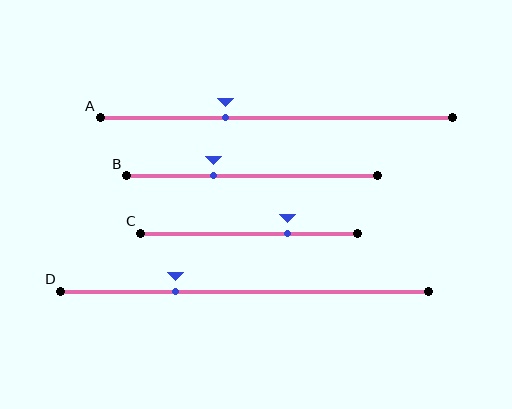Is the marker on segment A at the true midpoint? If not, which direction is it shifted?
No, the marker on segment A is shifted to the left by about 14% of the segment length.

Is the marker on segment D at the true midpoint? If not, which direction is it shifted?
No, the marker on segment D is shifted to the left by about 19% of the segment length.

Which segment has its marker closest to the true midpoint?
Segment A has its marker closest to the true midpoint.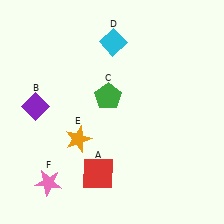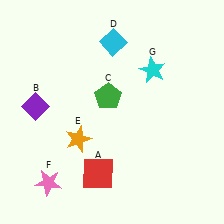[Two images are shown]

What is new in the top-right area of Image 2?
A cyan star (G) was added in the top-right area of Image 2.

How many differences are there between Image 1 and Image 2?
There is 1 difference between the two images.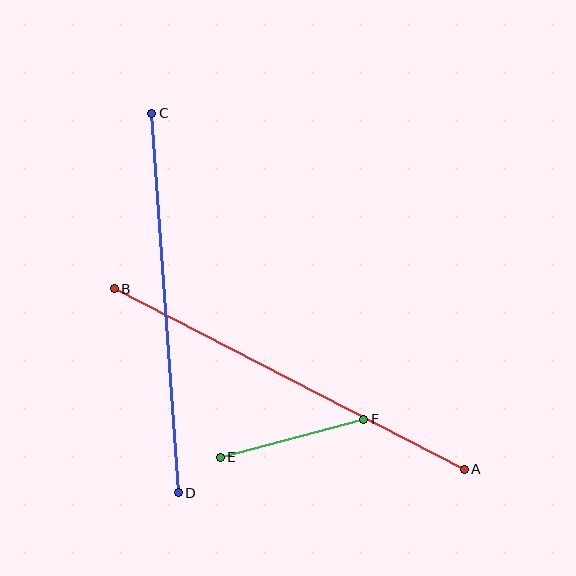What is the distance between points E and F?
The distance is approximately 148 pixels.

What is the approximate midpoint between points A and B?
The midpoint is at approximately (289, 379) pixels.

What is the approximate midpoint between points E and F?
The midpoint is at approximately (292, 438) pixels.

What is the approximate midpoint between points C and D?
The midpoint is at approximately (165, 303) pixels.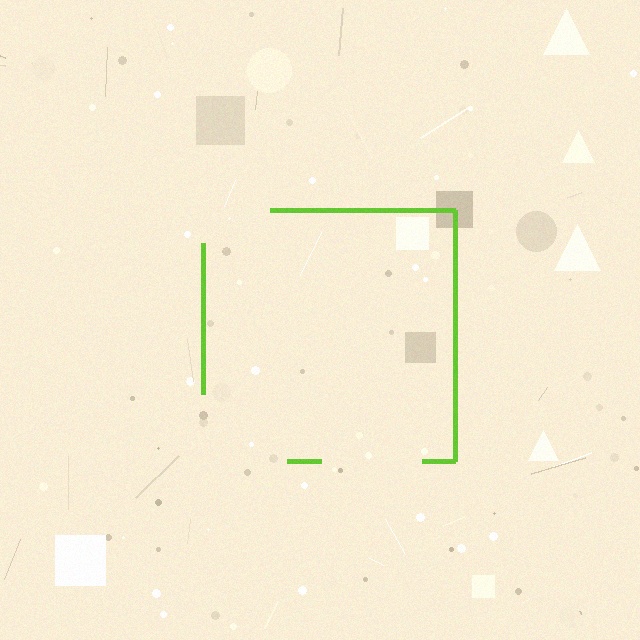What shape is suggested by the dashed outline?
The dashed outline suggests a square.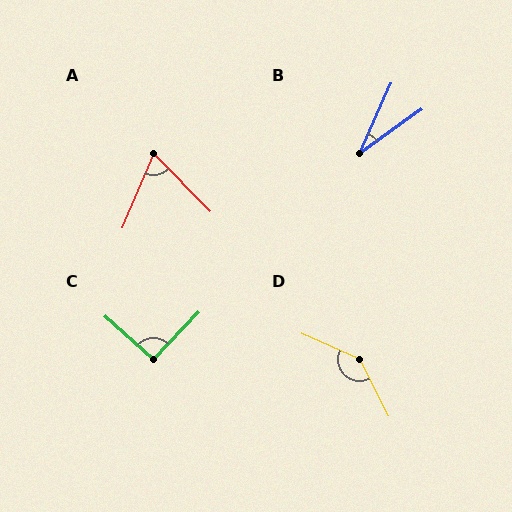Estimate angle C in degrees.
Approximately 92 degrees.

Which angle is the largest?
D, at approximately 141 degrees.